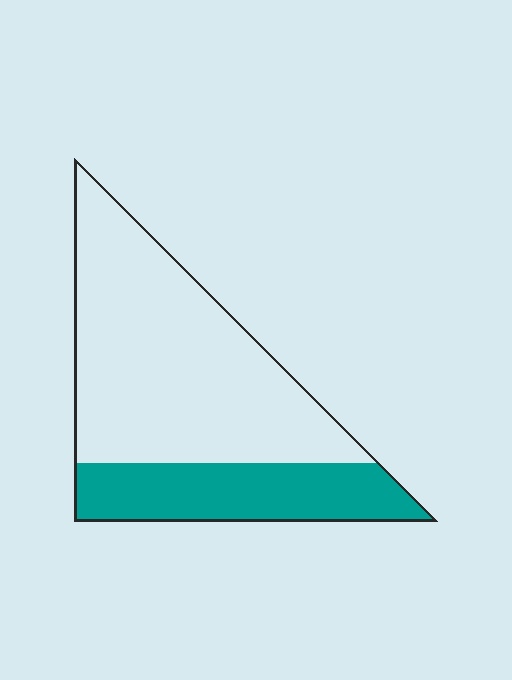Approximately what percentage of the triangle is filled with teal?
Approximately 30%.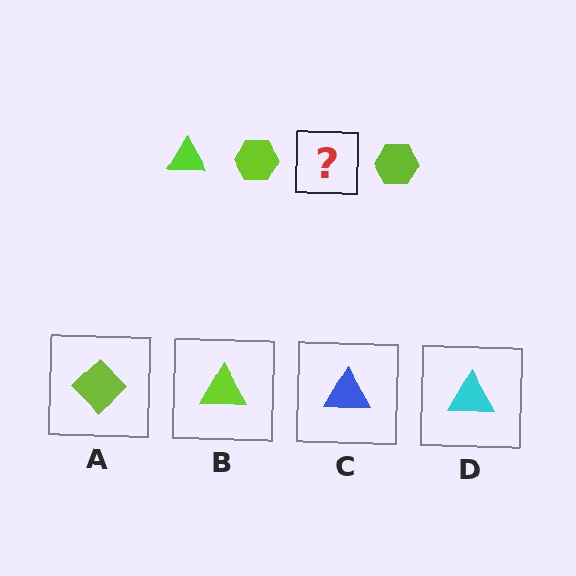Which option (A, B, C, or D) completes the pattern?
B.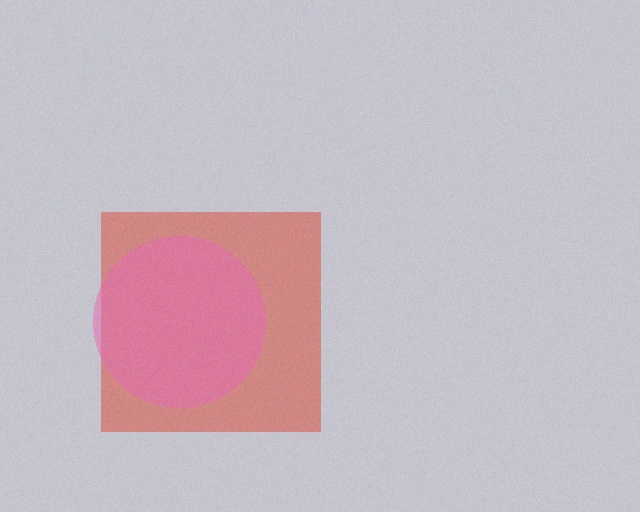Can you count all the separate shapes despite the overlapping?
Yes, there are 2 separate shapes.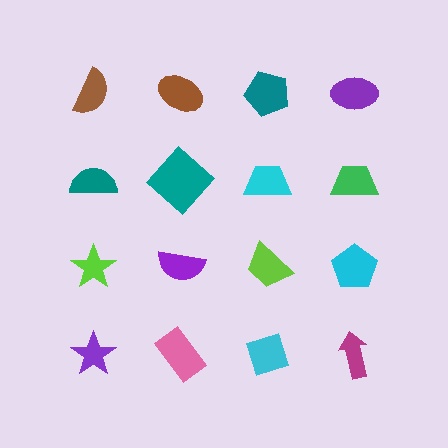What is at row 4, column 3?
A cyan diamond.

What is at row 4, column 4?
A magenta arrow.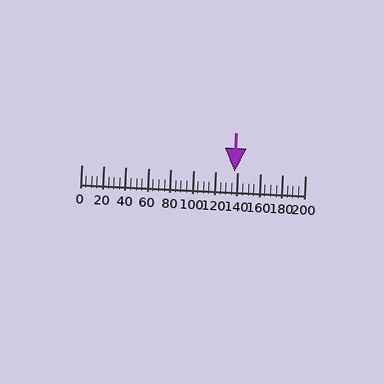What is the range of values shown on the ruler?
The ruler shows values from 0 to 200.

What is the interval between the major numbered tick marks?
The major tick marks are spaced 20 units apart.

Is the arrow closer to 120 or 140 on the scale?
The arrow is closer to 140.